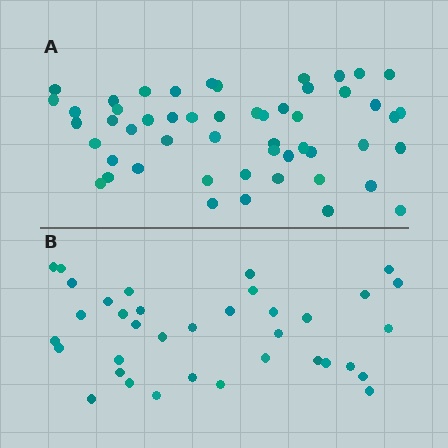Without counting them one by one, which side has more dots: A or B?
Region A (the top region) has more dots.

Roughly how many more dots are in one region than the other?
Region A has approximately 15 more dots than region B.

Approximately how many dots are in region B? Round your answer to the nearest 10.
About 40 dots. (The exact count is 36, which rounds to 40.)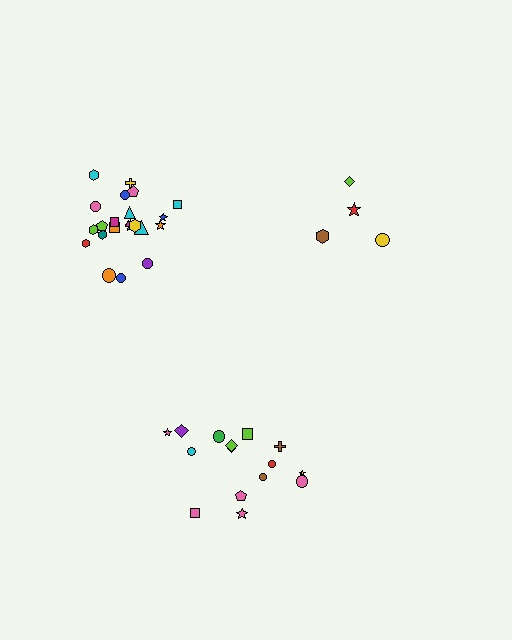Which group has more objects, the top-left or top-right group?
The top-left group.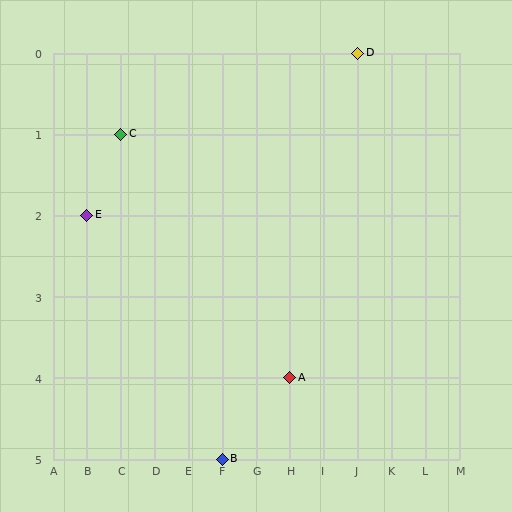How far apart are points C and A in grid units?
Points C and A are 5 columns and 3 rows apart (about 5.8 grid units diagonally).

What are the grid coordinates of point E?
Point E is at grid coordinates (B, 2).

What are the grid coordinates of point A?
Point A is at grid coordinates (H, 4).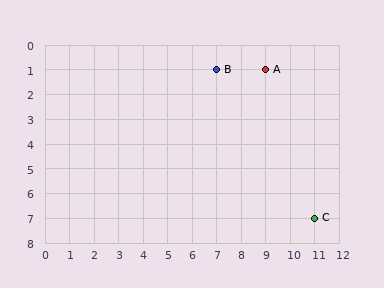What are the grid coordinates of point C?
Point C is at grid coordinates (11, 7).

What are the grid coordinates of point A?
Point A is at grid coordinates (9, 1).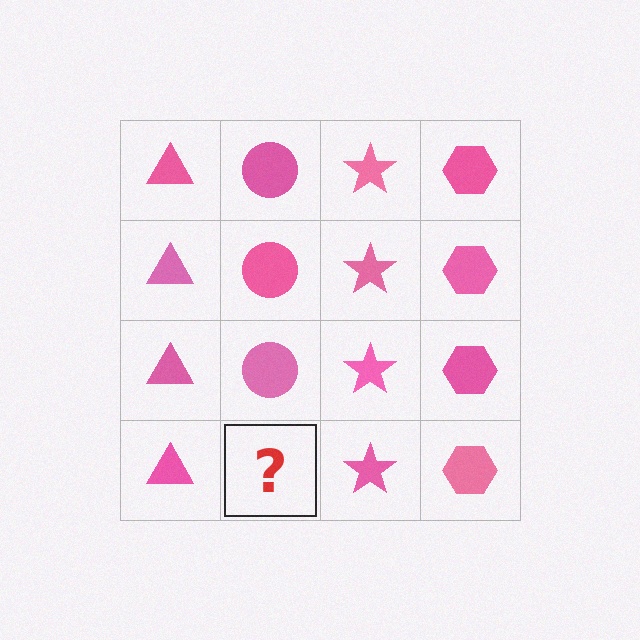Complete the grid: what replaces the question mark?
The question mark should be replaced with a pink circle.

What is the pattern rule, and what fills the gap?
The rule is that each column has a consistent shape. The gap should be filled with a pink circle.